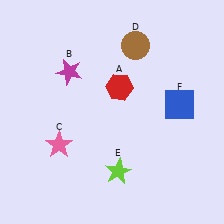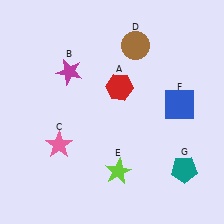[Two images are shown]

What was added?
A teal pentagon (G) was added in Image 2.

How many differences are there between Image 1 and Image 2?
There is 1 difference between the two images.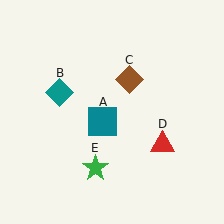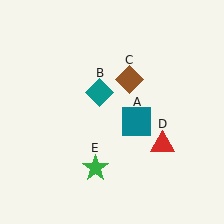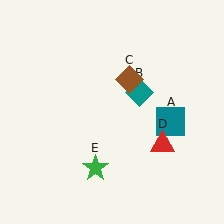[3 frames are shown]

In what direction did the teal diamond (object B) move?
The teal diamond (object B) moved right.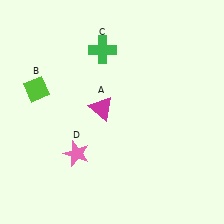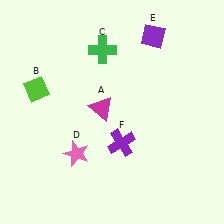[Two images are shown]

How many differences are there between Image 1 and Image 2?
There are 2 differences between the two images.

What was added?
A purple diamond (E), a purple cross (F) were added in Image 2.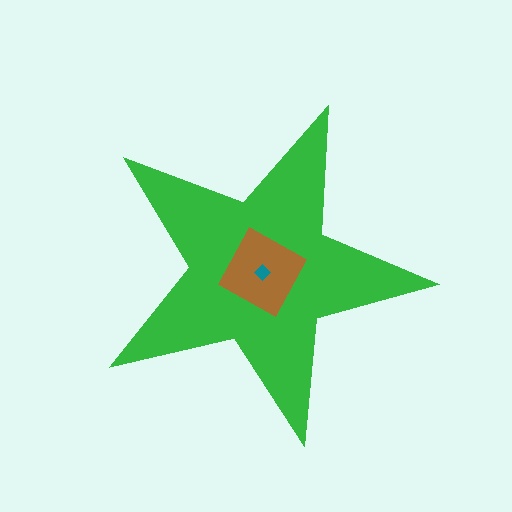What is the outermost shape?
The green star.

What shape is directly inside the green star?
The brown square.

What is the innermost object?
The teal diamond.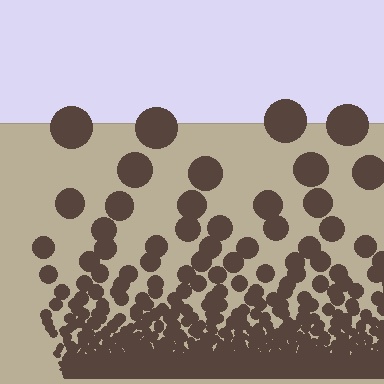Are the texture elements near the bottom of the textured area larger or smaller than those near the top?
Smaller. The gradient is inverted — elements near the bottom are smaller and denser.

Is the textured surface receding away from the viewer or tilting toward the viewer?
The surface appears to tilt toward the viewer. Texture elements get larger and sparser toward the top.